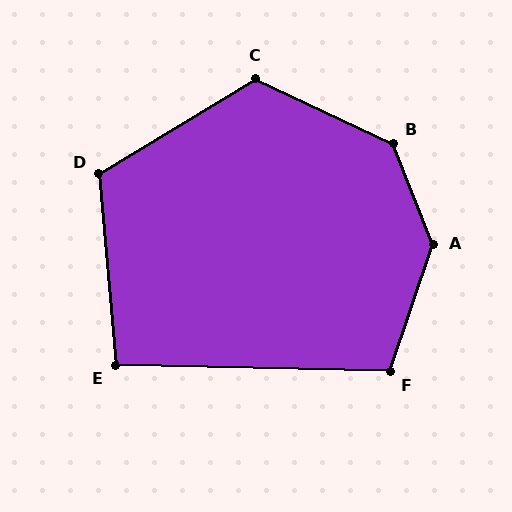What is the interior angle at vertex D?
Approximately 116 degrees (obtuse).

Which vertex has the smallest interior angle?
E, at approximately 96 degrees.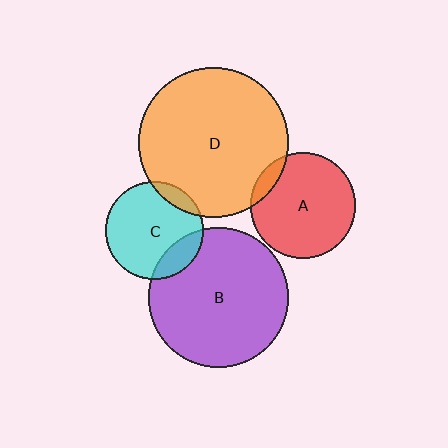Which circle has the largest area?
Circle D (orange).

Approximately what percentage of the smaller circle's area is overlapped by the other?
Approximately 20%.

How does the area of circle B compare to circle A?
Approximately 1.8 times.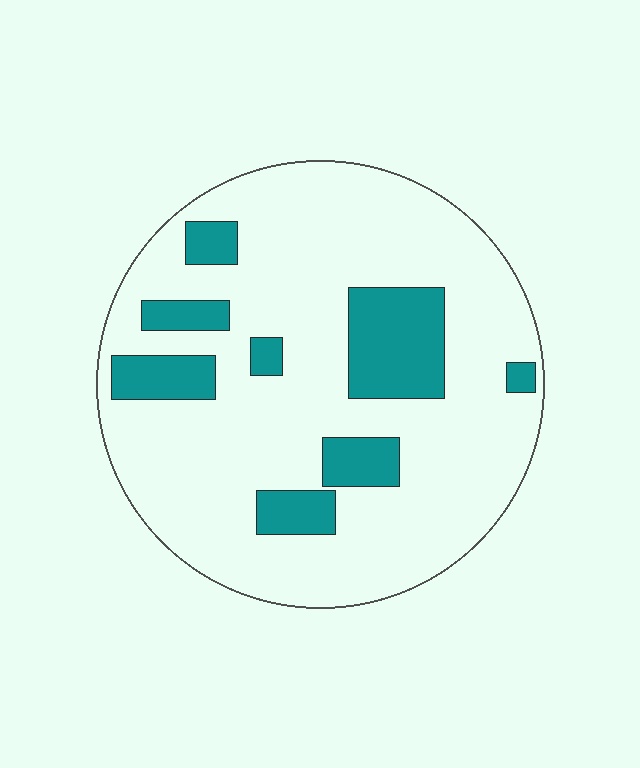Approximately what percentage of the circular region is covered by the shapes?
Approximately 20%.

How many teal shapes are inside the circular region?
8.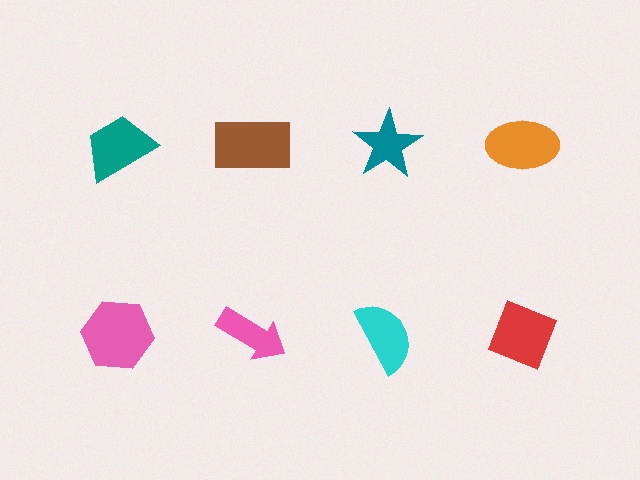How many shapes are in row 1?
4 shapes.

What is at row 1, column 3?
A teal star.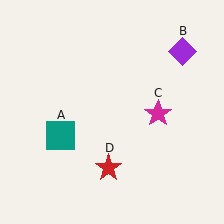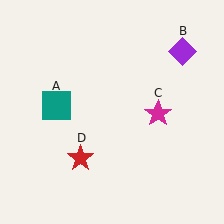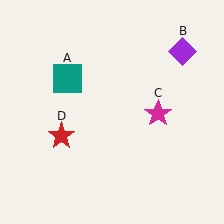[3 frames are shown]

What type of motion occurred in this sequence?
The teal square (object A), red star (object D) rotated clockwise around the center of the scene.